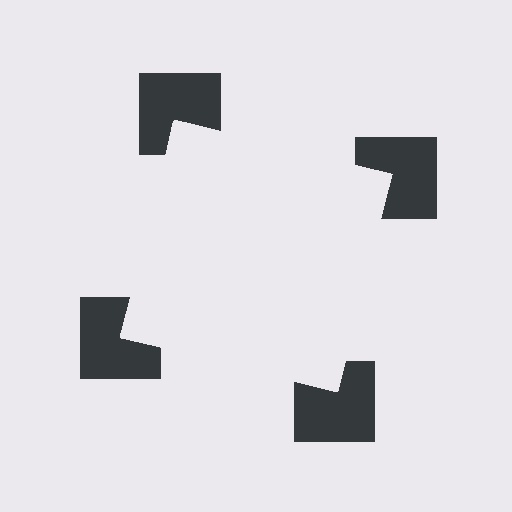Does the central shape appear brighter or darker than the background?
It typically appears slightly brighter than the background, even though no actual brightness change is drawn.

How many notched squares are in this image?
There are 4 — one at each vertex of the illusory square.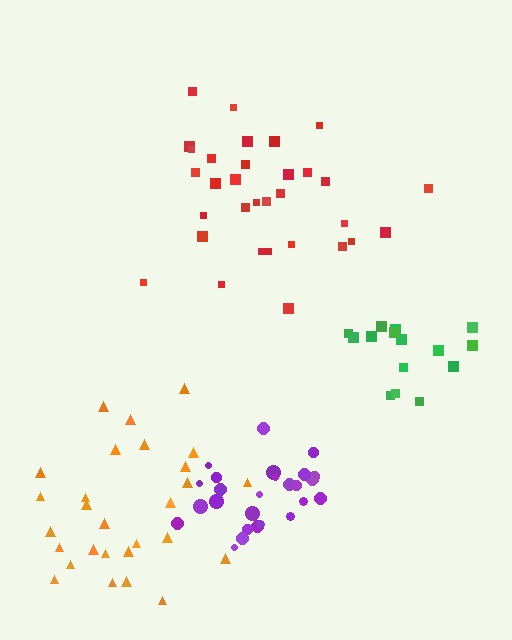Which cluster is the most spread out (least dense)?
Red.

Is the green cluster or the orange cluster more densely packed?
Green.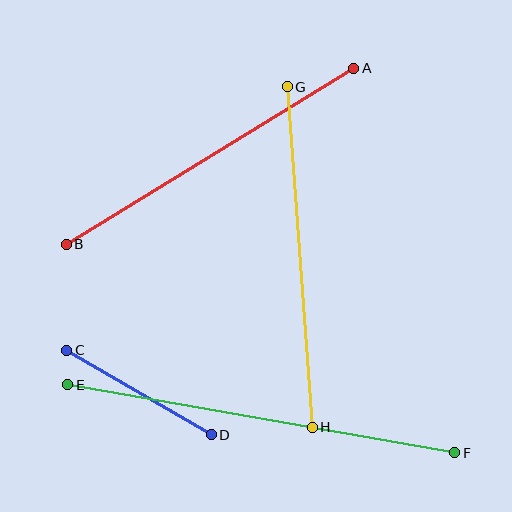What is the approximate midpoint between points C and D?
The midpoint is at approximately (139, 393) pixels.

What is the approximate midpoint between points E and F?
The midpoint is at approximately (261, 419) pixels.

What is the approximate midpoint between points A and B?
The midpoint is at approximately (210, 156) pixels.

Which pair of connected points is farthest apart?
Points E and F are farthest apart.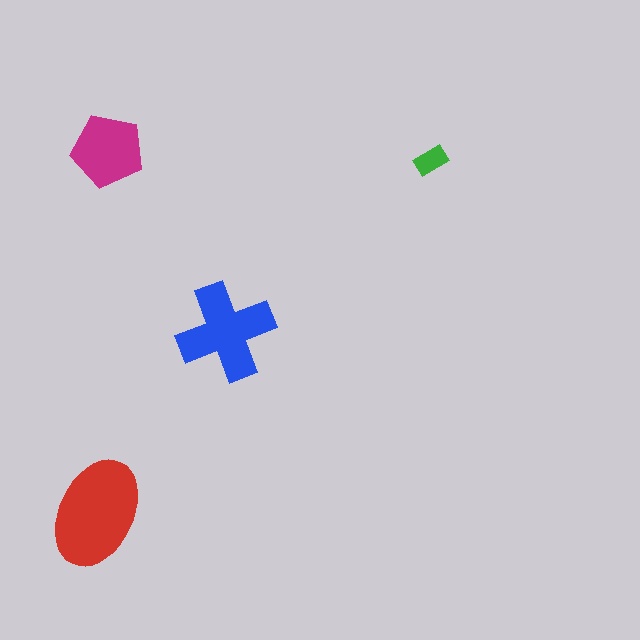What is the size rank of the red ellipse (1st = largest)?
1st.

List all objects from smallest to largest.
The green rectangle, the magenta pentagon, the blue cross, the red ellipse.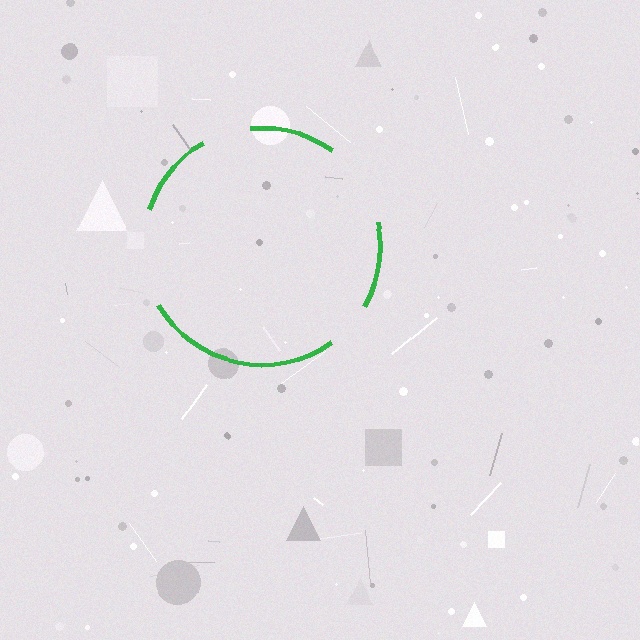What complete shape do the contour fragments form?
The contour fragments form a circle.